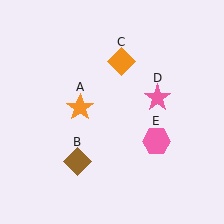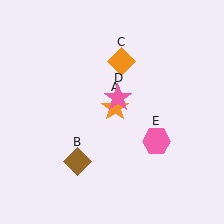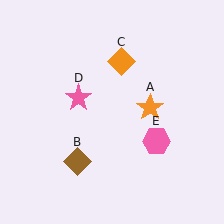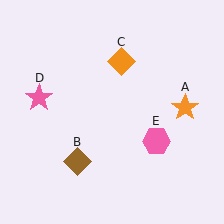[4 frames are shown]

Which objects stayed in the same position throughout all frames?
Brown diamond (object B) and orange diamond (object C) and pink hexagon (object E) remained stationary.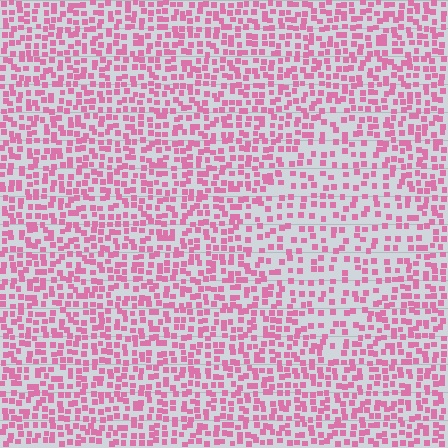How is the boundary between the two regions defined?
The boundary is defined by a change in element density (approximately 1.7x ratio). All elements are the same color, size, and shape.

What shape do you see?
I see a diamond.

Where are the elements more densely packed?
The elements are more densely packed outside the diamond boundary.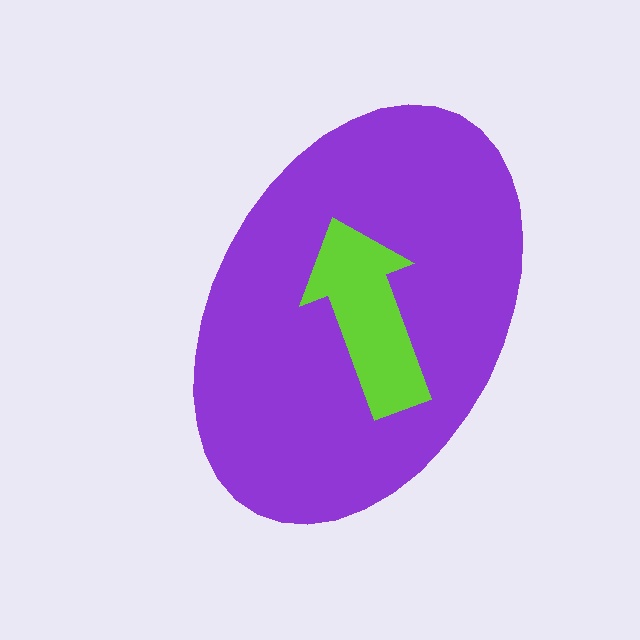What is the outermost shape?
The purple ellipse.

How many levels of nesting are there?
2.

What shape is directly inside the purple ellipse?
The lime arrow.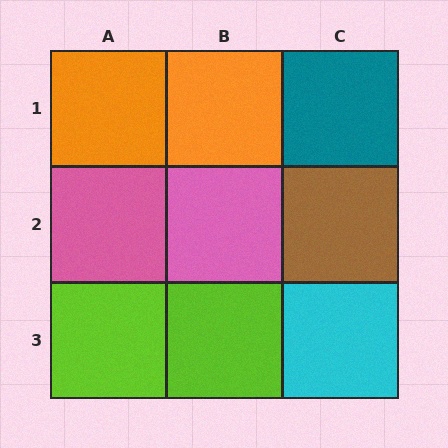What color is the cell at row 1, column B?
Orange.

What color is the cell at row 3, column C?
Cyan.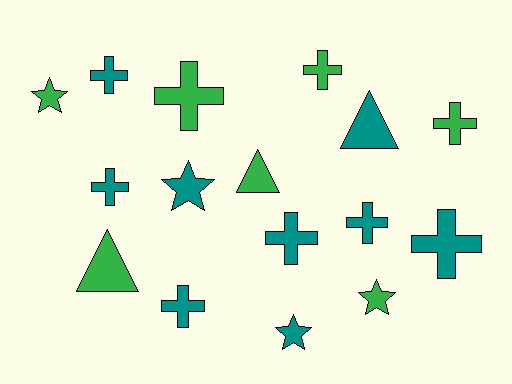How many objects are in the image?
There are 16 objects.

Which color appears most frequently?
Teal, with 9 objects.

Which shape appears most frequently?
Cross, with 9 objects.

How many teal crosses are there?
There are 6 teal crosses.